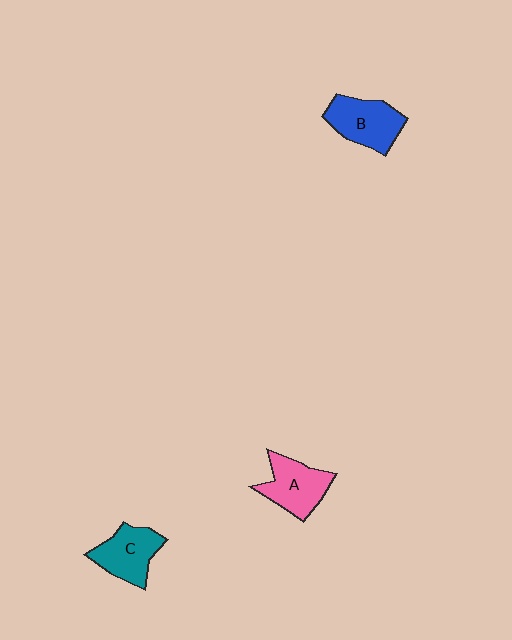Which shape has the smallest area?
Shape C (teal).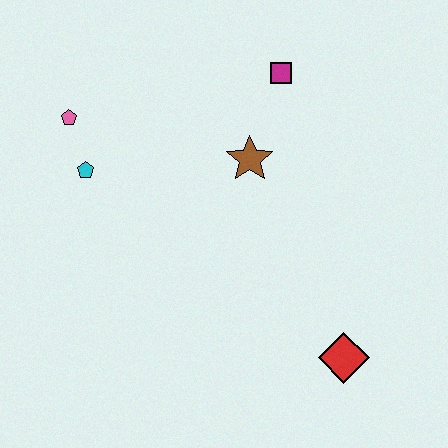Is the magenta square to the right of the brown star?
Yes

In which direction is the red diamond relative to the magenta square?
The red diamond is below the magenta square.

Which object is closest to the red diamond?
The brown star is closest to the red diamond.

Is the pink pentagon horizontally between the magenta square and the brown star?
No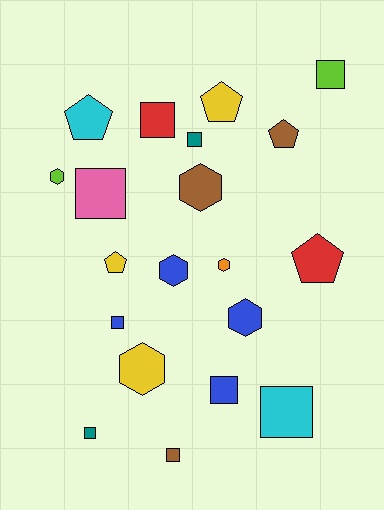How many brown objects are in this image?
There are 3 brown objects.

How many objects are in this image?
There are 20 objects.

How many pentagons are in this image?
There are 5 pentagons.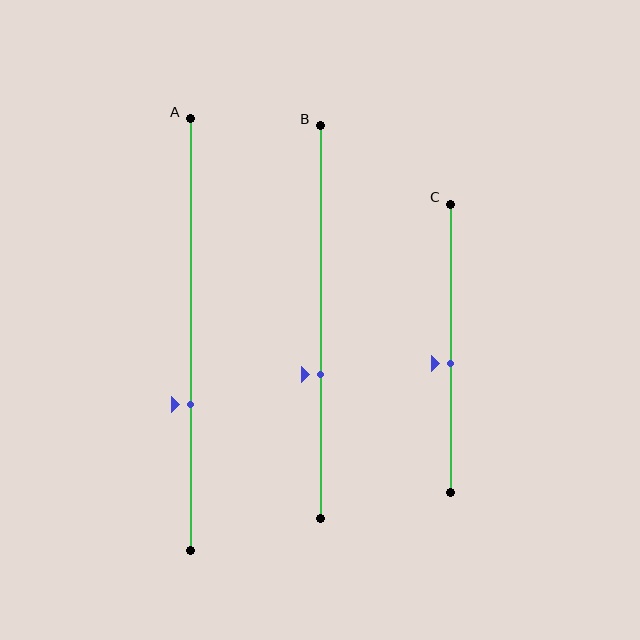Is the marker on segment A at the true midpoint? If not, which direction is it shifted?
No, the marker on segment A is shifted downward by about 16% of the segment length.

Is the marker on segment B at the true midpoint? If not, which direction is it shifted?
No, the marker on segment B is shifted downward by about 13% of the segment length.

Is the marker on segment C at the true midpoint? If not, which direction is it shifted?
No, the marker on segment C is shifted downward by about 5% of the segment length.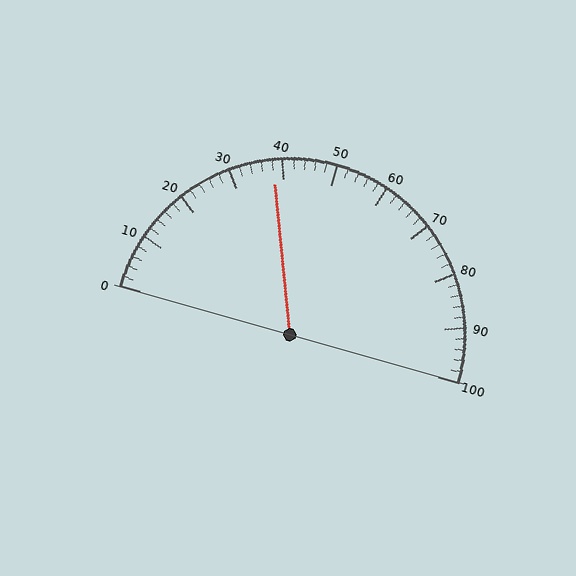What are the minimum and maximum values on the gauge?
The gauge ranges from 0 to 100.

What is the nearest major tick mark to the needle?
The nearest major tick mark is 40.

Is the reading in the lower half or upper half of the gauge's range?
The reading is in the lower half of the range (0 to 100).